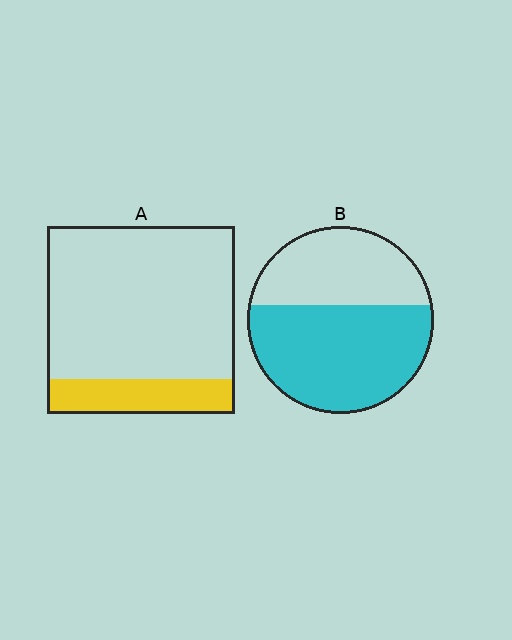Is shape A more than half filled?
No.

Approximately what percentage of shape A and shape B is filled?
A is approximately 20% and B is approximately 60%.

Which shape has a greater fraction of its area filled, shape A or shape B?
Shape B.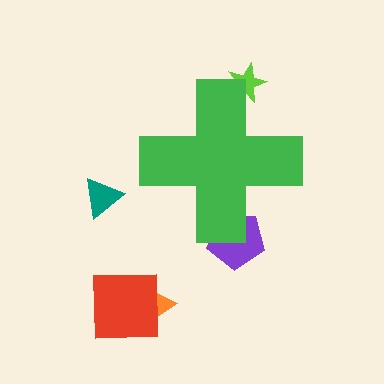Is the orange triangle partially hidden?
No, the orange triangle is fully visible.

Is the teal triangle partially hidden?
No, the teal triangle is fully visible.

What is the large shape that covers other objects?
A green cross.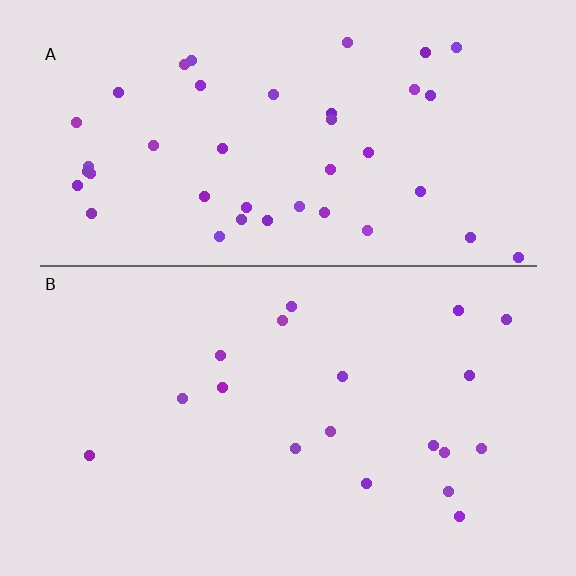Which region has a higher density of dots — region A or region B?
A (the top).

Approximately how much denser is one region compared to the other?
Approximately 2.2× — region A over region B.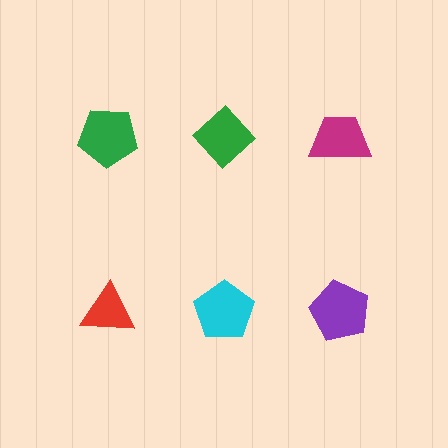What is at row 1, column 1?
A green pentagon.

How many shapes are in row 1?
3 shapes.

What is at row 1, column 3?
A magenta trapezoid.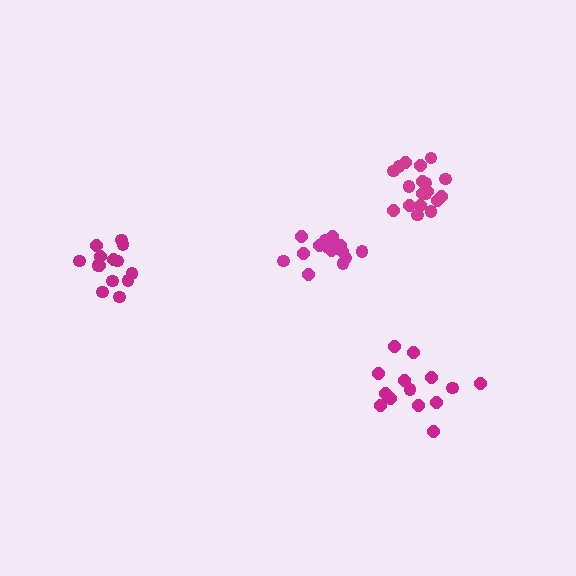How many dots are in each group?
Group 1: 14 dots, Group 2: 19 dots, Group 3: 16 dots, Group 4: 14 dots (63 total).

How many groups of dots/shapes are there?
There are 4 groups.